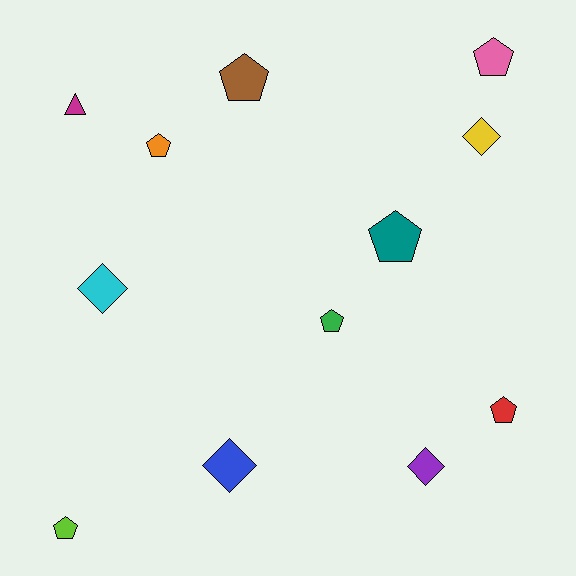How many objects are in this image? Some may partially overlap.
There are 12 objects.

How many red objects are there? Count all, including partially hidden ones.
There is 1 red object.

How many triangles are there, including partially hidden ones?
There is 1 triangle.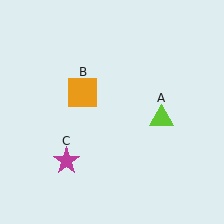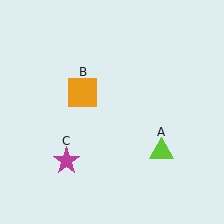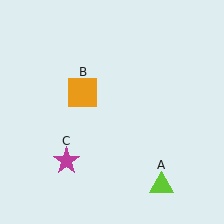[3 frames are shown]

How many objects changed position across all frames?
1 object changed position: lime triangle (object A).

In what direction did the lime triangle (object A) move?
The lime triangle (object A) moved down.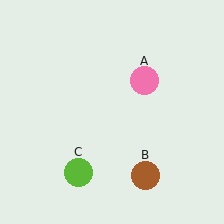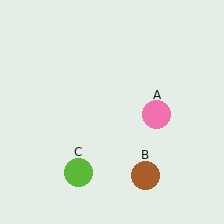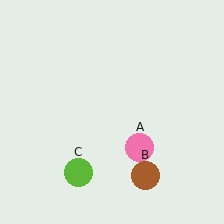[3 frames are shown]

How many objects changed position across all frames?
1 object changed position: pink circle (object A).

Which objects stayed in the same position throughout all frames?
Brown circle (object B) and lime circle (object C) remained stationary.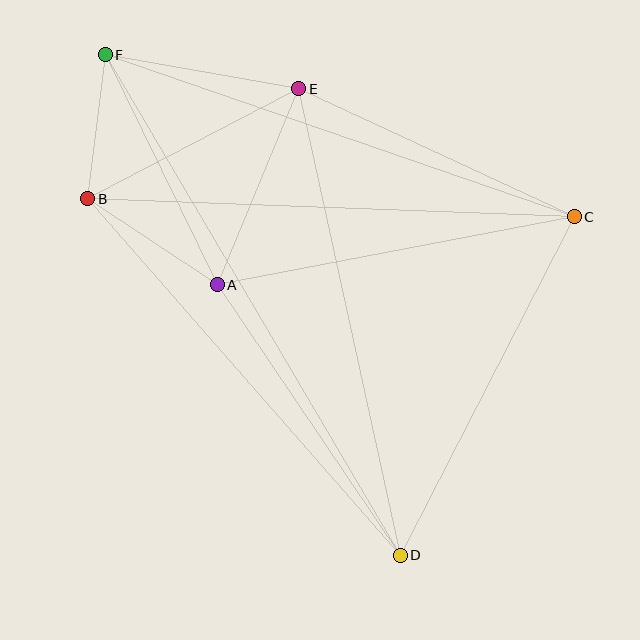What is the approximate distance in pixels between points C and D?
The distance between C and D is approximately 380 pixels.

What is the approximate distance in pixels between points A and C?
The distance between A and C is approximately 363 pixels.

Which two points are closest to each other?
Points B and F are closest to each other.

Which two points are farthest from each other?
Points D and F are farthest from each other.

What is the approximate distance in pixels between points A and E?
The distance between A and E is approximately 212 pixels.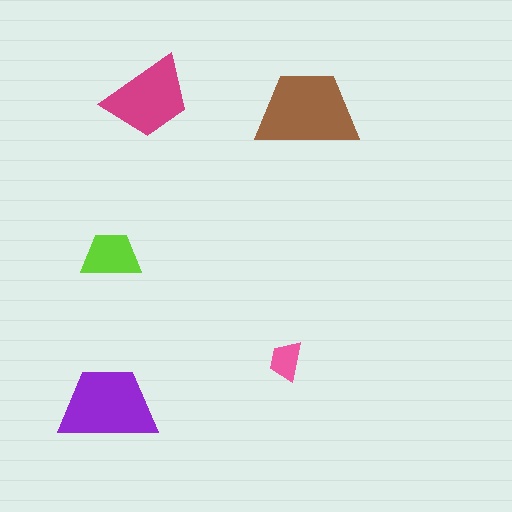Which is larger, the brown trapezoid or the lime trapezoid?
The brown one.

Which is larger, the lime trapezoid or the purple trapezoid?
The purple one.